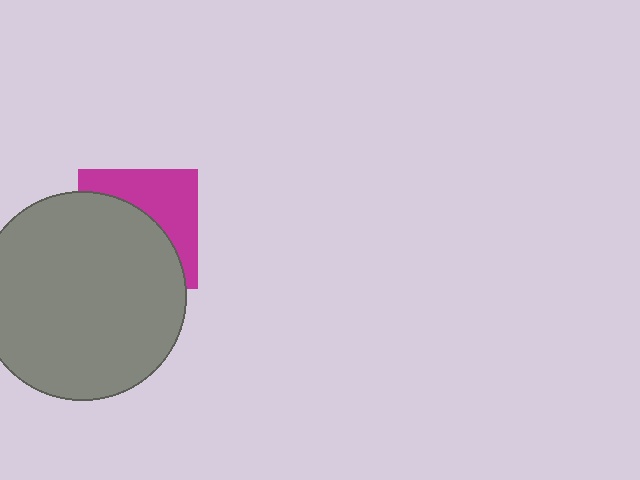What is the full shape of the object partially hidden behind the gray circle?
The partially hidden object is a magenta square.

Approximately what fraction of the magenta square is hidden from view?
Roughly 58% of the magenta square is hidden behind the gray circle.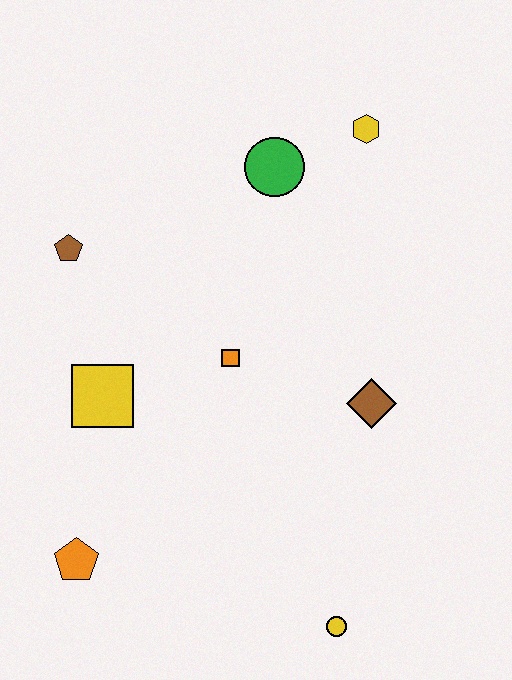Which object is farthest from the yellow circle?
The yellow hexagon is farthest from the yellow circle.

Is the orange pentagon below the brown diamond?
Yes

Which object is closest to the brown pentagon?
The yellow square is closest to the brown pentagon.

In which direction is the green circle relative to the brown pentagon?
The green circle is to the right of the brown pentagon.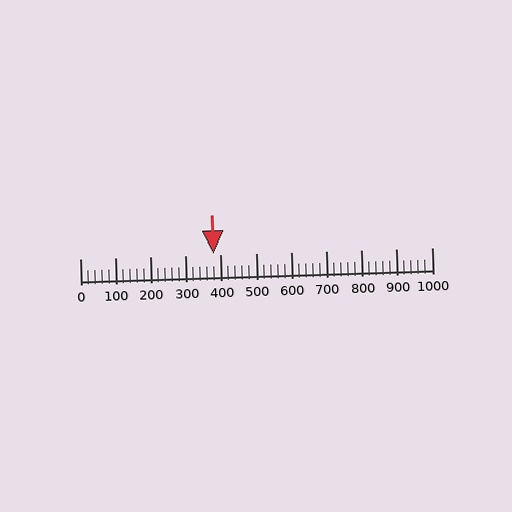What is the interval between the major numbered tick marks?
The major tick marks are spaced 100 units apart.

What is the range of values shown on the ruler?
The ruler shows values from 0 to 1000.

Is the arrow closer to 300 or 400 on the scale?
The arrow is closer to 400.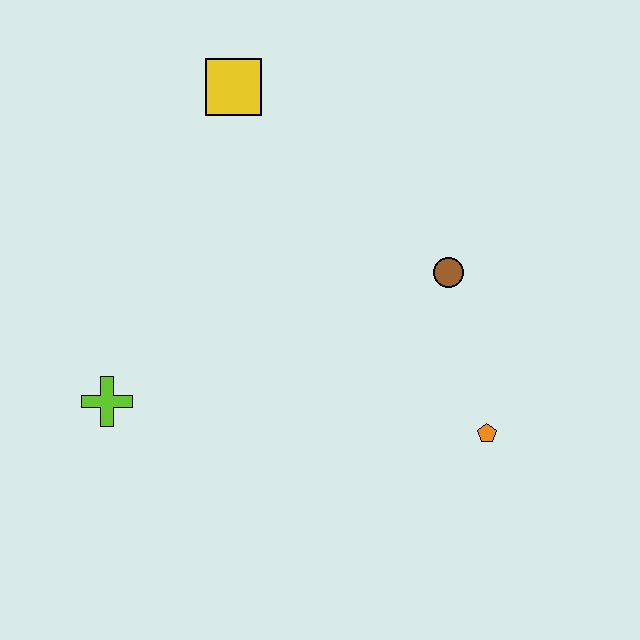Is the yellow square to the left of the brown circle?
Yes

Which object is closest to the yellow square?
The brown circle is closest to the yellow square.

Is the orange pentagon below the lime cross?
Yes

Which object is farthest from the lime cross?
The orange pentagon is farthest from the lime cross.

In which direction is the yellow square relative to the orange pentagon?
The yellow square is above the orange pentagon.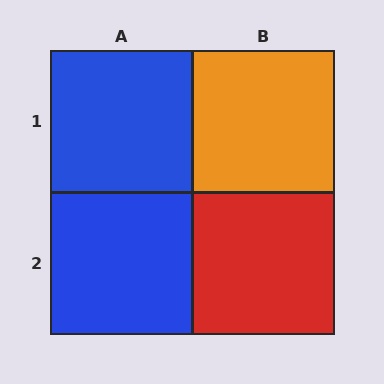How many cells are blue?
2 cells are blue.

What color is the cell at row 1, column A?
Blue.